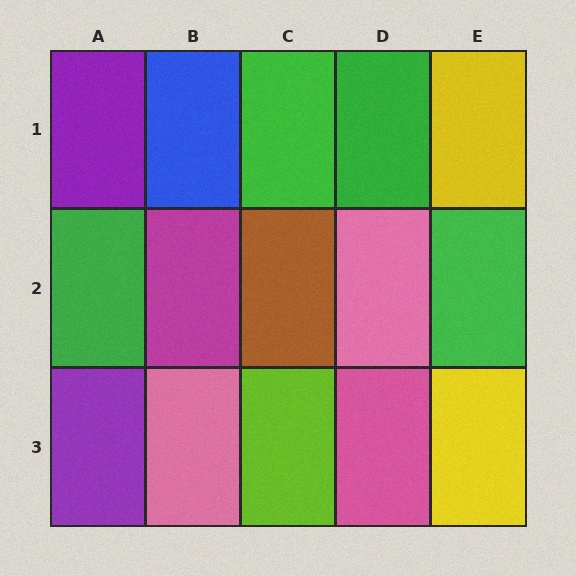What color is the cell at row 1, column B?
Blue.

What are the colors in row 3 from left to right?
Purple, pink, lime, pink, yellow.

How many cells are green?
4 cells are green.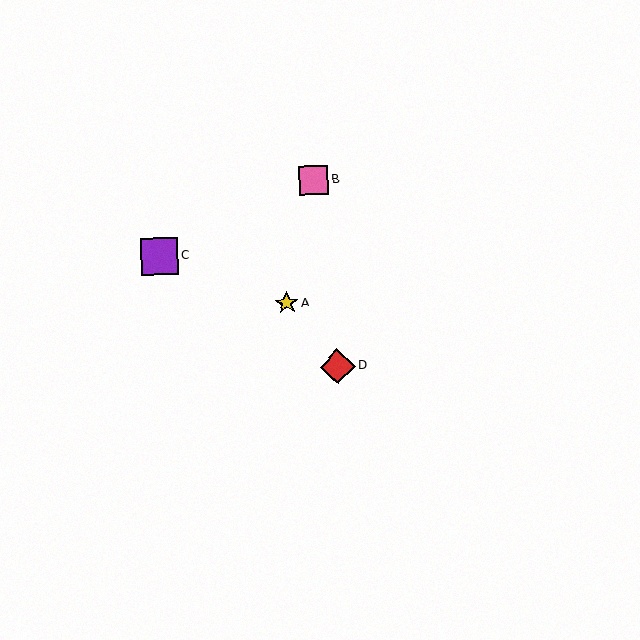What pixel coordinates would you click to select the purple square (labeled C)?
Click at (159, 256) to select the purple square C.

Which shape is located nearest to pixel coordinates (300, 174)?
The pink square (labeled B) at (314, 180) is nearest to that location.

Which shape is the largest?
The purple square (labeled C) is the largest.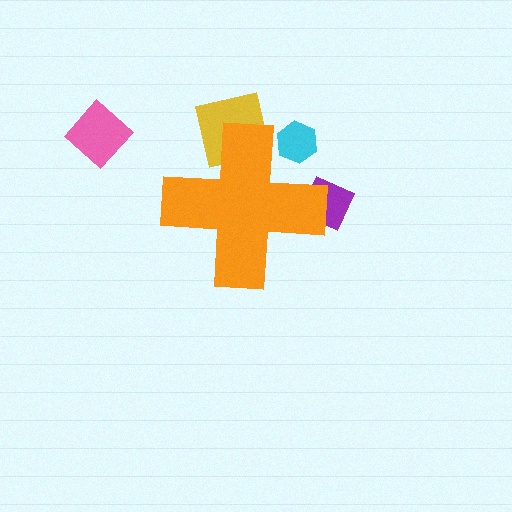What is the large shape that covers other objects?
An orange cross.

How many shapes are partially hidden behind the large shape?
3 shapes are partially hidden.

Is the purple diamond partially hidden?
Yes, the purple diamond is partially hidden behind the orange cross.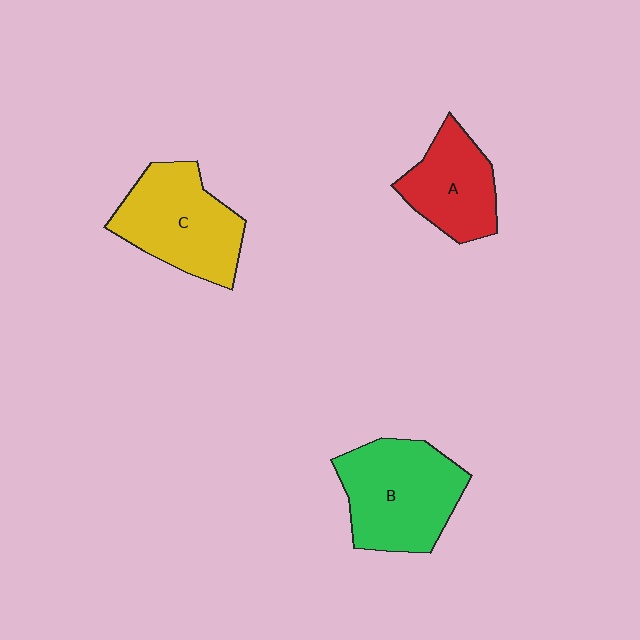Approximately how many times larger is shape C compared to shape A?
Approximately 1.3 times.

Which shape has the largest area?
Shape B (green).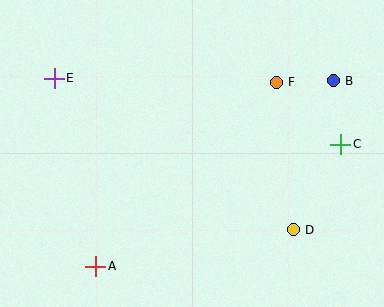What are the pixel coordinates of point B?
Point B is at (333, 81).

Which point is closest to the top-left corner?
Point E is closest to the top-left corner.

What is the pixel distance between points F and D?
The distance between F and D is 148 pixels.